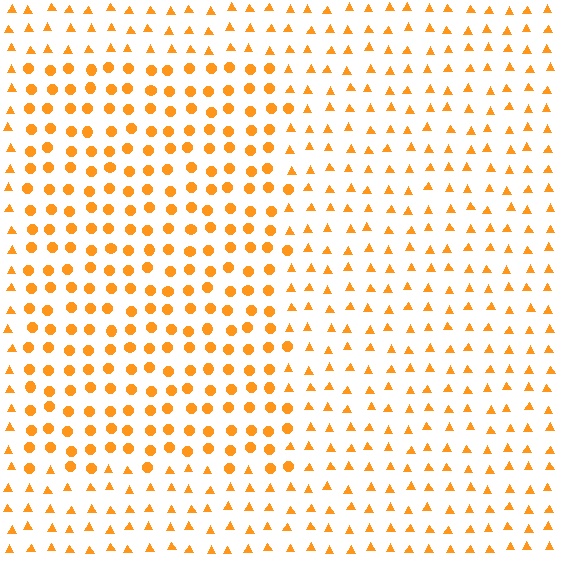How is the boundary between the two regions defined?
The boundary is defined by a change in element shape: circles inside vs. triangles outside. All elements share the same color and spacing.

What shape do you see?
I see a rectangle.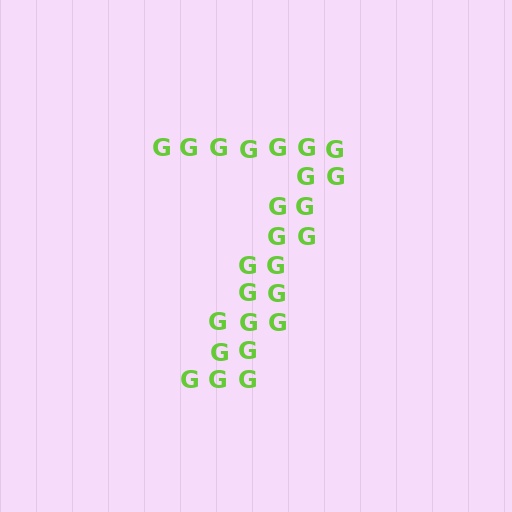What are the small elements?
The small elements are letter G's.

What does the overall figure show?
The overall figure shows the digit 7.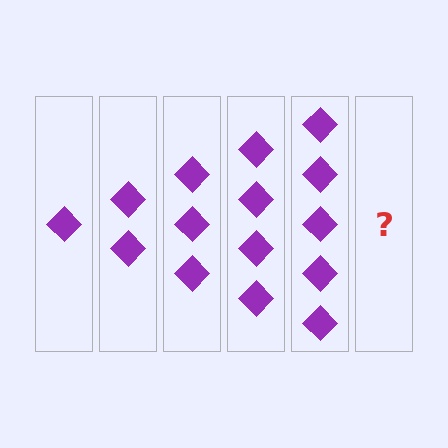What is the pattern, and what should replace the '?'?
The pattern is that each step adds one more diamond. The '?' should be 6 diamonds.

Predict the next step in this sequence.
The next step is 6 diamonds.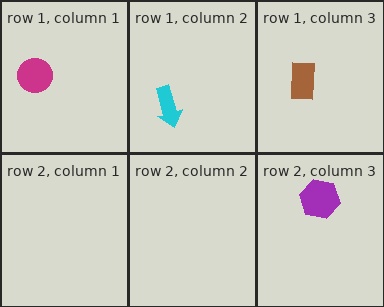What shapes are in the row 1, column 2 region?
The cyan arrow.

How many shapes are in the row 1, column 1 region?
1.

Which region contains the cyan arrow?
The row 1, column 2 region.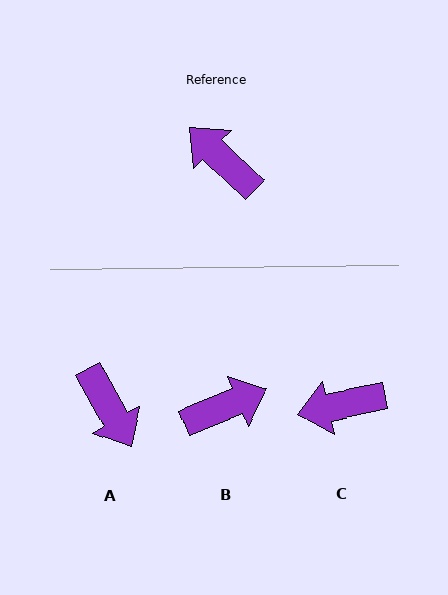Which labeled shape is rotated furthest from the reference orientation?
A, about 162 degrees away.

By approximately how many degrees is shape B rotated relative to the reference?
Approximately 114 degrees clockwise.